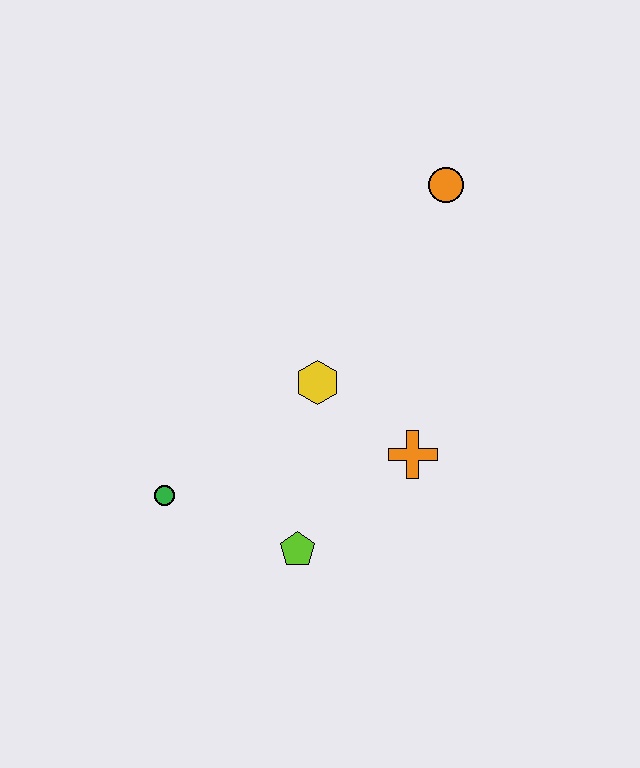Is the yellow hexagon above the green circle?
Yes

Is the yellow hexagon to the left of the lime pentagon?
No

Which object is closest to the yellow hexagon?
The orange cross is closest to the yellow hexagon.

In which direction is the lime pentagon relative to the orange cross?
The lime pentagon is to the left of the orange cross.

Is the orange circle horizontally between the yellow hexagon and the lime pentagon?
No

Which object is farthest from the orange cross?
The orange circle is farthest from the orange cross.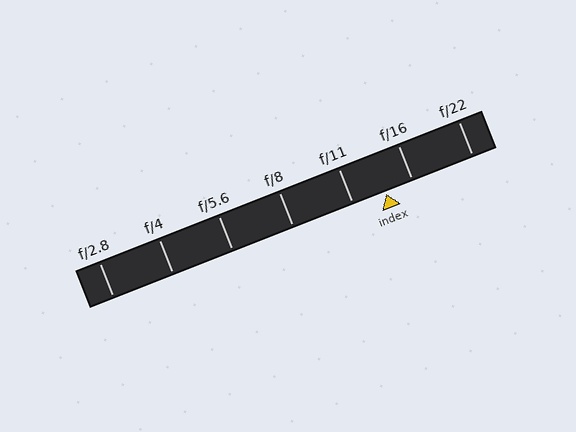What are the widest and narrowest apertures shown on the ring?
The widest aperture shown is f/2.8 and the narrowest is f/22.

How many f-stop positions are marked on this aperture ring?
There are 7 f-stop positions marked.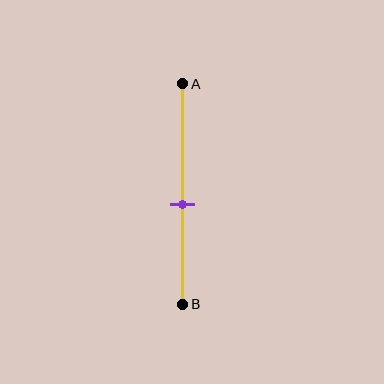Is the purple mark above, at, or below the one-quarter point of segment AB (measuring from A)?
The purple mark is below the one-quarter point of segment AB.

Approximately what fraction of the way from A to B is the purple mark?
The purple mark is approximately 55% of the way from A to B.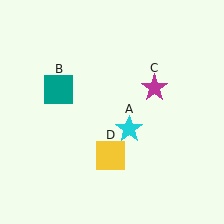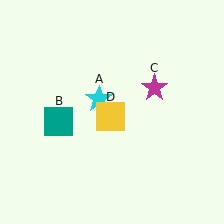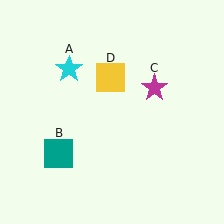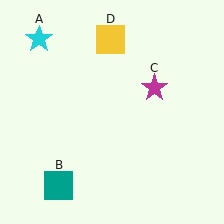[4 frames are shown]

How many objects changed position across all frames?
3 objects changed position: cyan star (object A), teal square (object B), yellow square (object D).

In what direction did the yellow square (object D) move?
The yellow square (object D) moved up.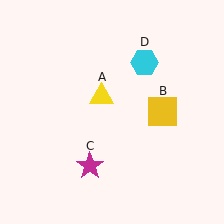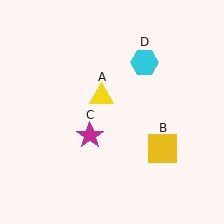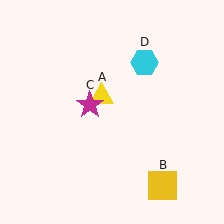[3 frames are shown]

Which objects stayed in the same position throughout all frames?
Yellow triangle (object A) and cyan hexagon (object D) remained stationary.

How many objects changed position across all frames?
2 objects changed position: yellow square (object B), magenta star (object C).